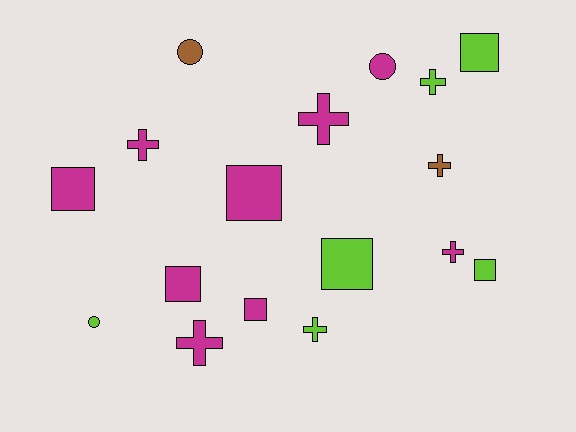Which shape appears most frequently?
Square, with 7 objects.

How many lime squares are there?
There are 3 lime squares.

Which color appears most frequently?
Magenta, with 9 objects.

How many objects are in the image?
There are 17 objects.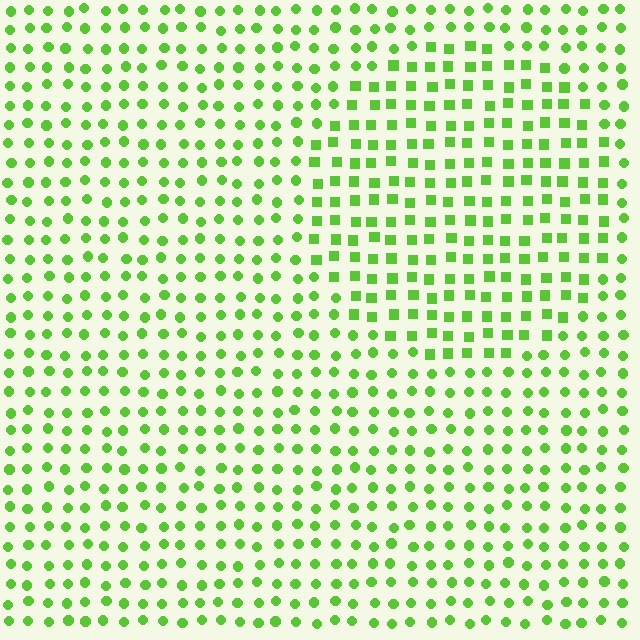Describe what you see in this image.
The image is filled with small lime elements arranged in a uniform grid. A circle-shaped region contains squares, while the surrounding area contains circles. The boundary is defined purely by the change in element shape.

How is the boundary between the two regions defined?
The boundary is defined by a change in element shape: squares inside vs. circles outside. All elements share the same color and spacing.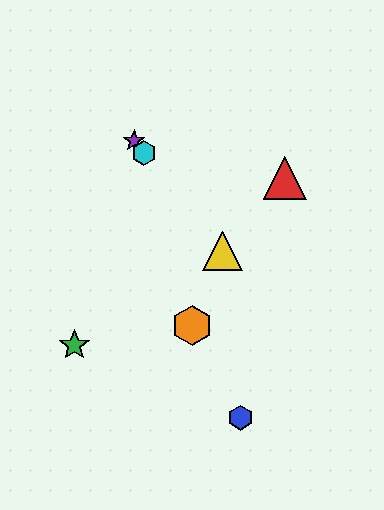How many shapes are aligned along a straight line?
3 shapes (the yellow triangle, the purple star, the cyan hexagon) are aligned along a straight line.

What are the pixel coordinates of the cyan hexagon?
The cyan hexagon is at (144, 153).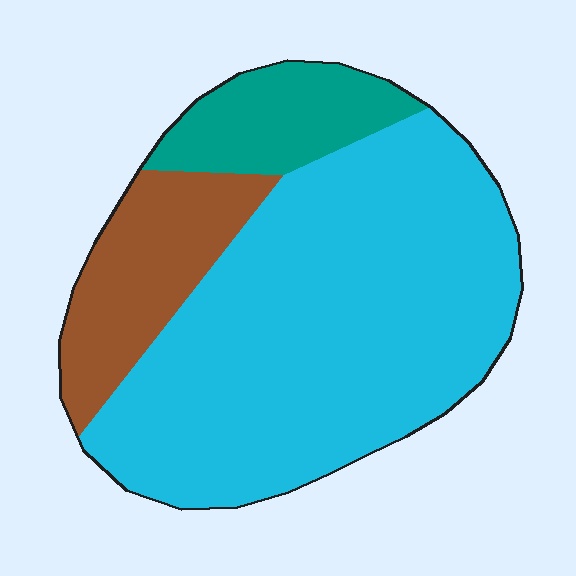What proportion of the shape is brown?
Brown takes up between a sixth and a third of the shape.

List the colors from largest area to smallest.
From largest to smallest: cyan, brown, teal.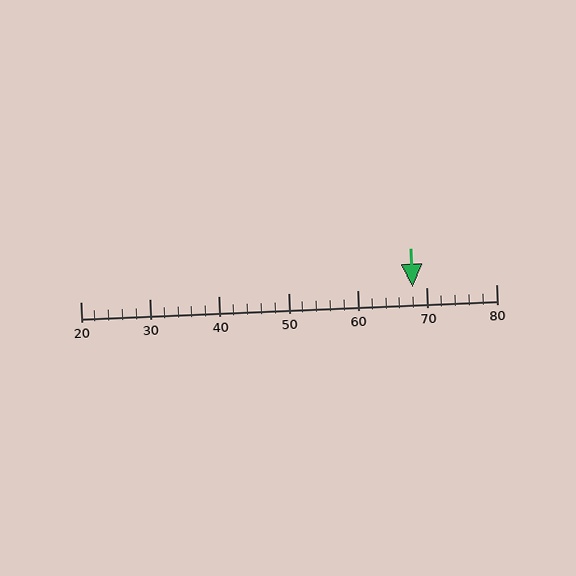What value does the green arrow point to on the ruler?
The green arrow points to approximately 68.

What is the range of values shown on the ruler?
The ruler shows values from 20 to 80.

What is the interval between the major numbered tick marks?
The major tick marks are spaced 10 units apart.